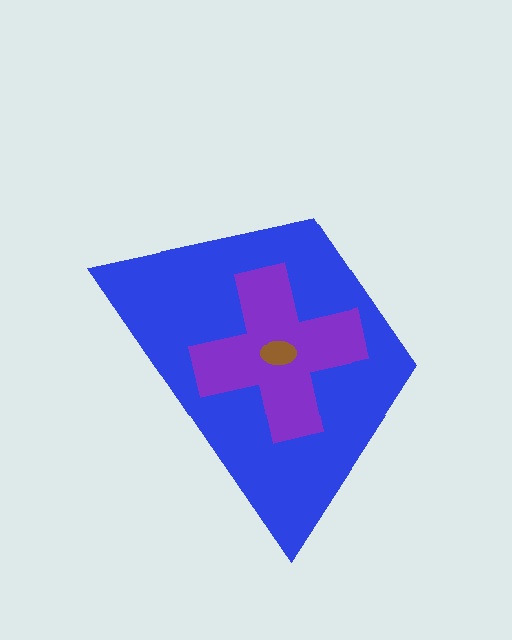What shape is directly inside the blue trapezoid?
The purple cross.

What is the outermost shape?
The blue trapezoid.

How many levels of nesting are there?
3.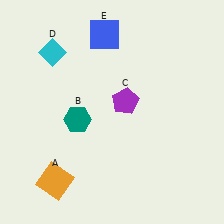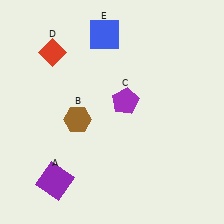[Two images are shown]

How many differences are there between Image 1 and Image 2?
There are 3 differences between the two images.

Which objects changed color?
A changed from orange to purple. B changed from teal to brown. D changed from cyan to red.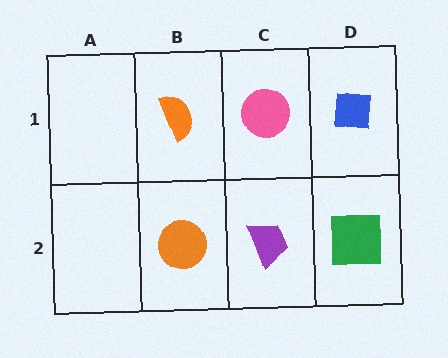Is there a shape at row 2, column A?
No, that cell is empty.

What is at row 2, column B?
An orange circle.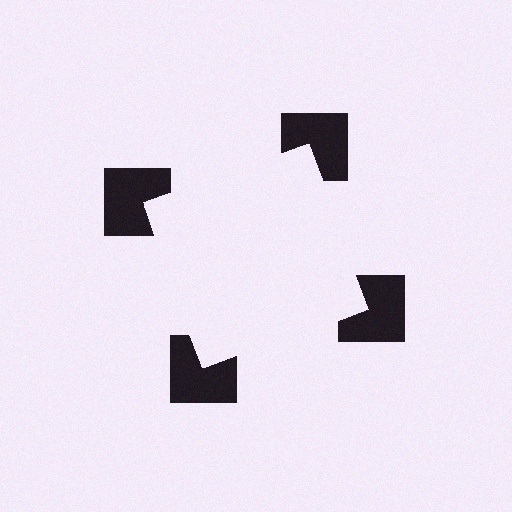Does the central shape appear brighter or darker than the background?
It typically appears slightly brighter than the background, even though no actual brightness change is drawn.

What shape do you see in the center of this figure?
An illusory square — its edges are inferred from the aligned wedge cuts in the notched squares, not physically drawn.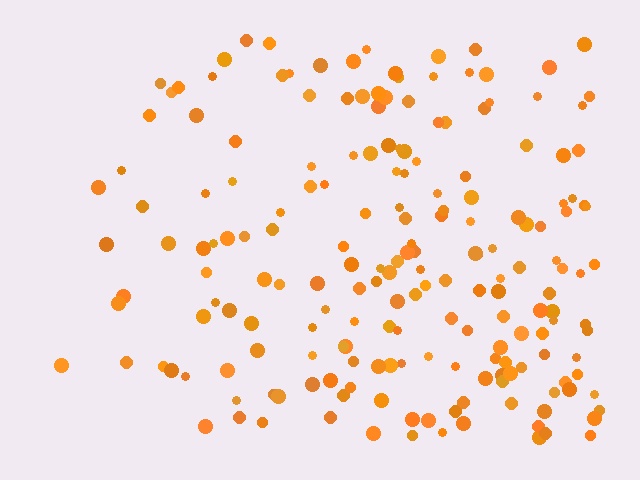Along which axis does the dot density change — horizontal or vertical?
Horizontal.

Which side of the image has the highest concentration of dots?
The right.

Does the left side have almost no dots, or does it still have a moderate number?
Still a moderate number, just noticeably fewer than the right.